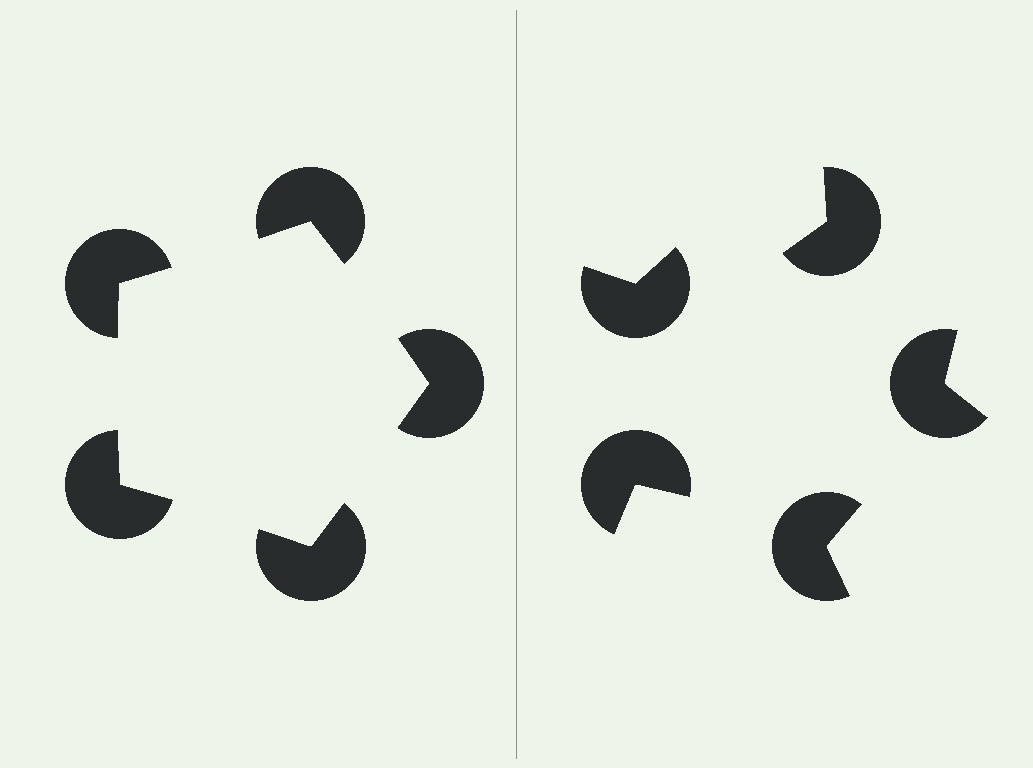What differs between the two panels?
The pac-man discs are positioned identically on both sides; only the wedge orientations differ. On the left they align to a pentagon; on the right they are misaligned.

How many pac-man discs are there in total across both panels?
10 — 5 on each side.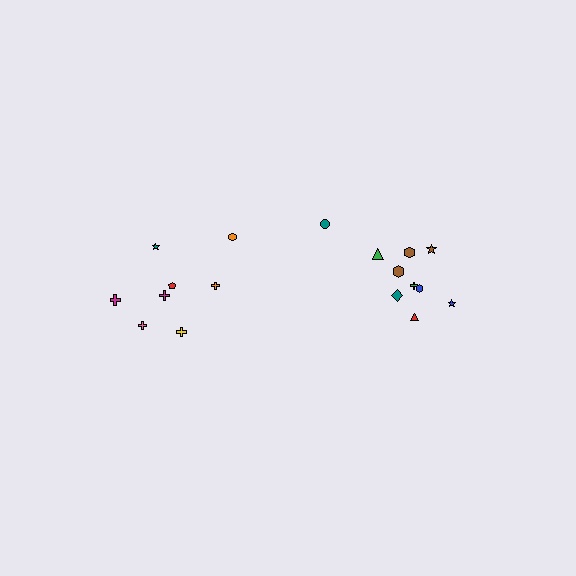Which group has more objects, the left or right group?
The right group.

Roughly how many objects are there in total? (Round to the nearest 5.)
Roughly 20 objects in total.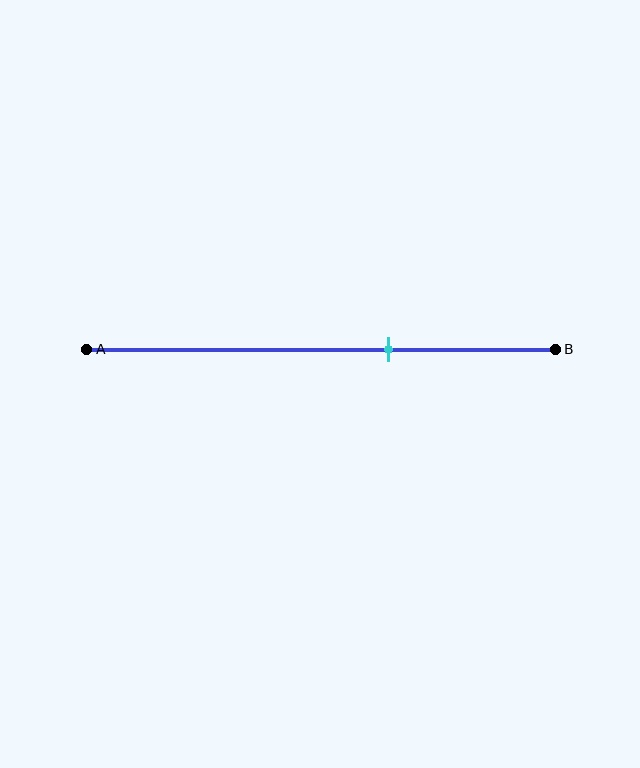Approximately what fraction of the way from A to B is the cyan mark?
The cyan mark is approximately 65% of the way from A to B.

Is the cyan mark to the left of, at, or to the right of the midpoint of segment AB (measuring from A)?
The cyan mark is to the right of the midpoint of segment AB.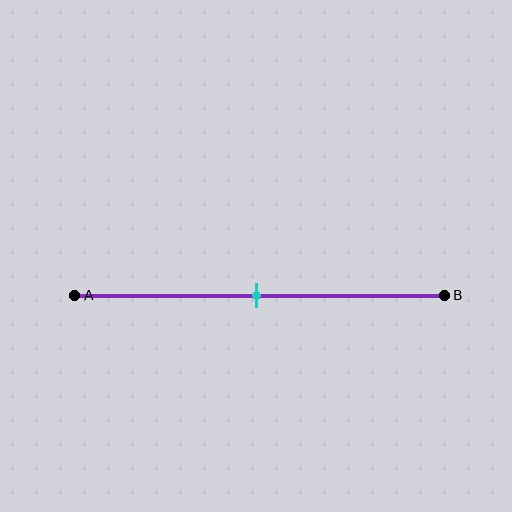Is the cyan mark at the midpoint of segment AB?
Yes, the mark is approximately at the midpoint.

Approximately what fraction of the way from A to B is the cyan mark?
The cyan mark is approximately 50% of the way from A to B.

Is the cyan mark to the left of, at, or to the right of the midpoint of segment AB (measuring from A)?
The cyan mark is approximately at the midpoint of segment AB.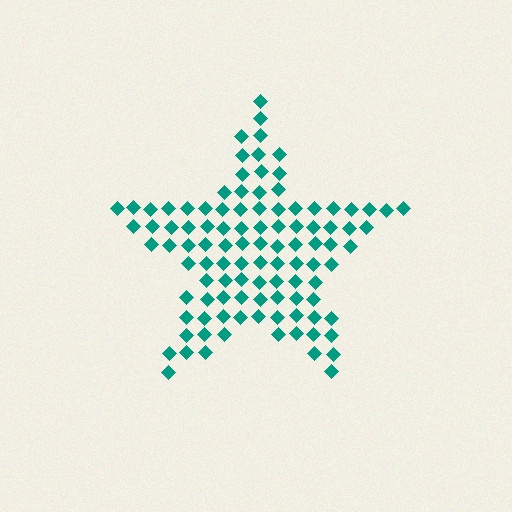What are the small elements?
The small elements are diamonds.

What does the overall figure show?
The overall figure shows a star.